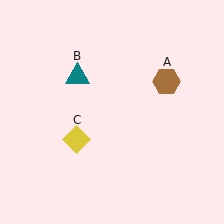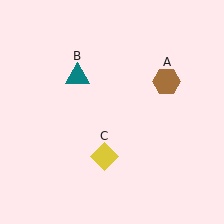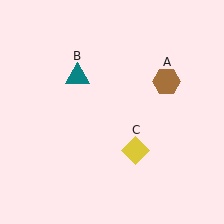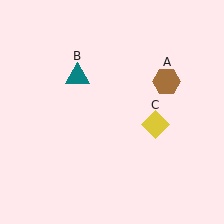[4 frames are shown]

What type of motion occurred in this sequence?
The yellow diamond (object C) rotated counterclockwise around the center of the scene.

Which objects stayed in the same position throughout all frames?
Brown hexagon (object A) and teal triangle (object B) remained stationary.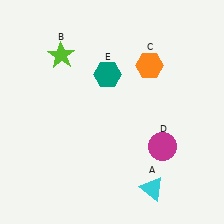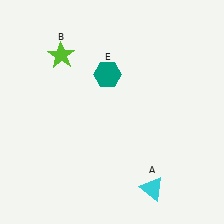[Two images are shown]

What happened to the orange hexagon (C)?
The orange hexagon (C) was removed in Image 2. It was in the top-right area of Image 1.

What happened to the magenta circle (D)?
The magenta circle (D) was removed in Image 2. It was in the bottom-right area of Image 1.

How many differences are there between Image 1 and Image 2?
There are 2 differences between the two images.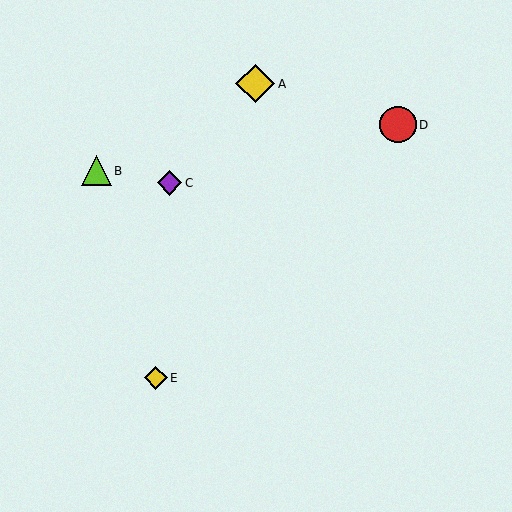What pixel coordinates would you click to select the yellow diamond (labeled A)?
Click at (255, 84) to select the yellow diamond A.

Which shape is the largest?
The yellow diamond (labeled A) is the largest.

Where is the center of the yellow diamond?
The center of the yellow diamond is at (156, 378).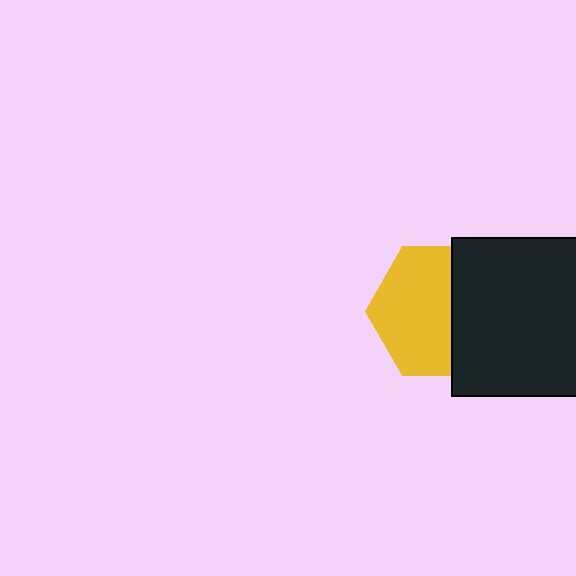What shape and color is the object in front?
The object in front is a black square.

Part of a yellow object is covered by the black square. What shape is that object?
It is a hexagon.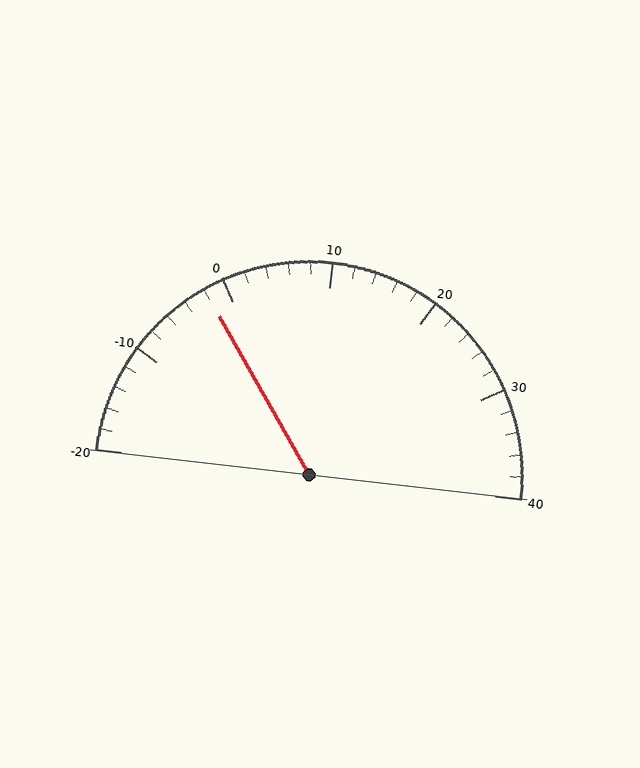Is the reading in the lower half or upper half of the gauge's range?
The reading is in the lower half of the range (-20 to 40).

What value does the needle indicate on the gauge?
The needle indicates approximately -2.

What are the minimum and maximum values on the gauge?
The gauge ranges from -20 to 40.